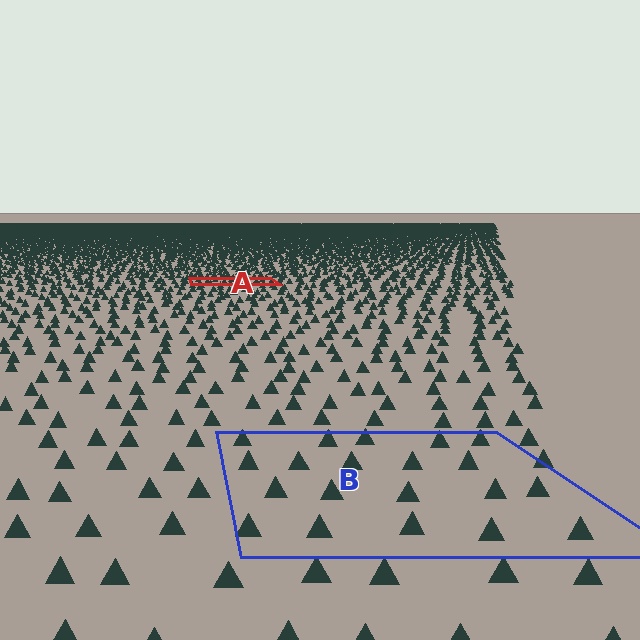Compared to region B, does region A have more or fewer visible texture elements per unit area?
Region A has more texture elements per unit area — they are packed more densely because it is farther away.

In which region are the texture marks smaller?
The texture marks are smaller in region A, because it is farther away.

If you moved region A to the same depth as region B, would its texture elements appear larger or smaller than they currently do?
They would appear larger. At a closer depth, the same texture elements are projected at a bigger on-screen size.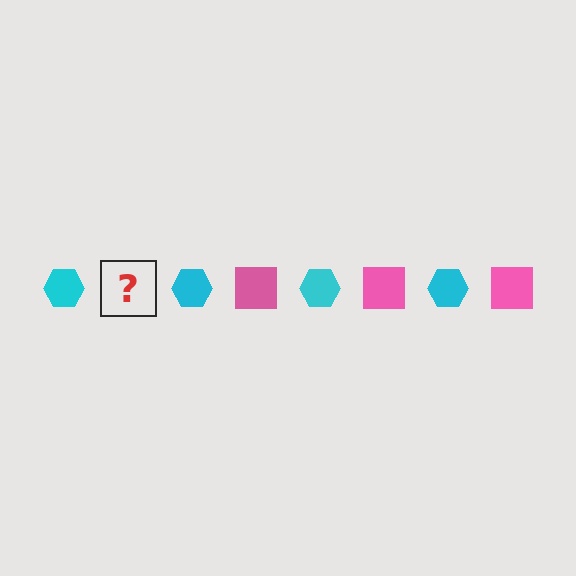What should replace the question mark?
The question mark should be replaced with a pink square.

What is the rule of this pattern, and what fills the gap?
The rule is that the pattern alternates between cyan hexagon and pink square. The gap should be filled with a pink square.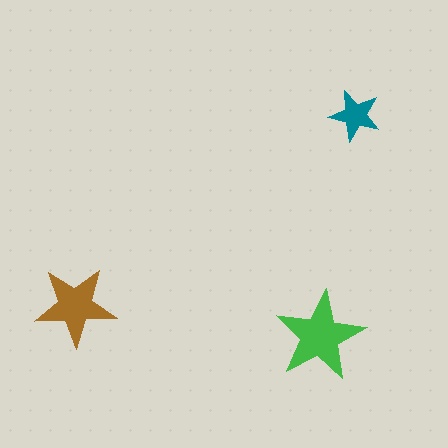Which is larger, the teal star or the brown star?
The brown one.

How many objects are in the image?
There are 3 objects in the image.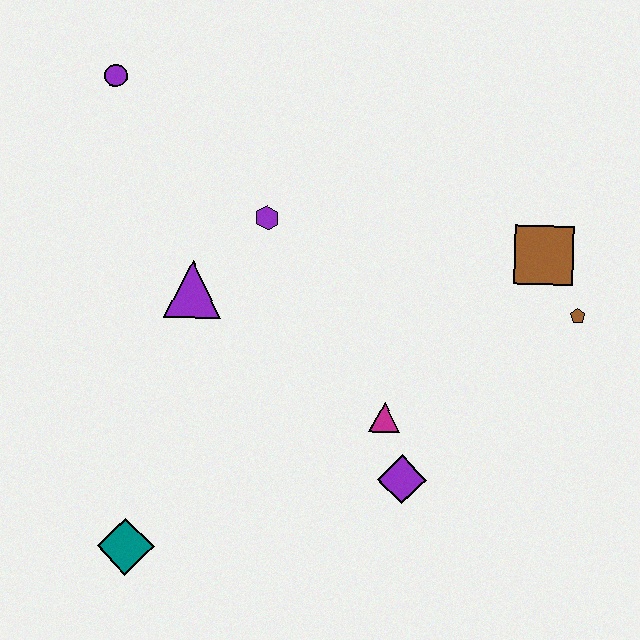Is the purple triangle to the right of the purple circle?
Yes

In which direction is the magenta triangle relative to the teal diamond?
The magenta triangle is to the right of the teal diamond.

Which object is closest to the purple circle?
The purple hexagon is closest to the purple circle.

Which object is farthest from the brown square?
The teal diamond is farthest from the brown square.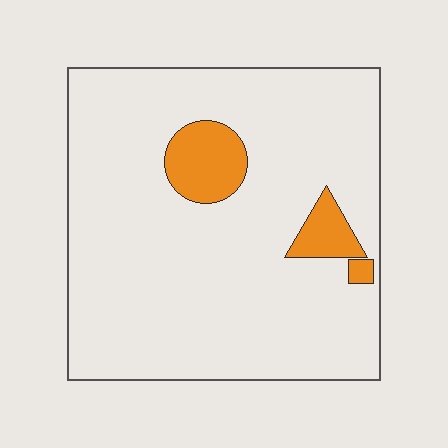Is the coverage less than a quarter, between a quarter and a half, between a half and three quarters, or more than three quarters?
Less than a quarter.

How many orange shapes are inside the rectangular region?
3.